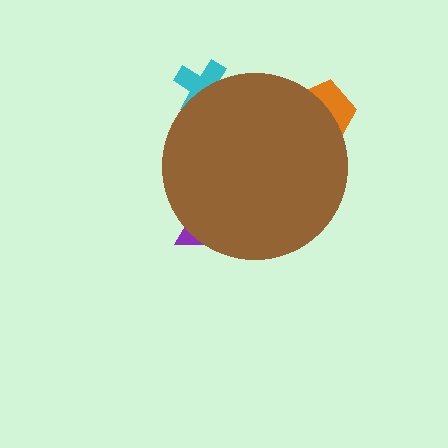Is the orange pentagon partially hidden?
Yes, the orange pentagon is partially hidden behind the brown circle.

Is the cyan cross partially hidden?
Yes, the cyan cross is partially hidden behind the brown circle.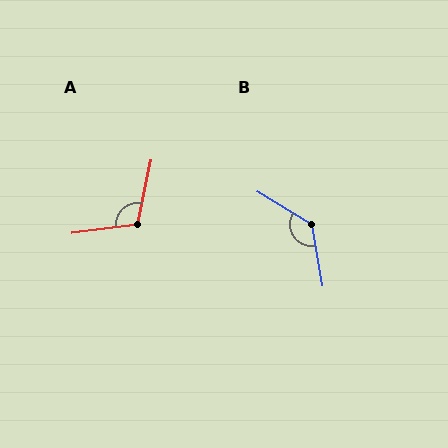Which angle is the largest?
B, at approximately 131 degrees.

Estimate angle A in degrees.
Approximately 109 degrees.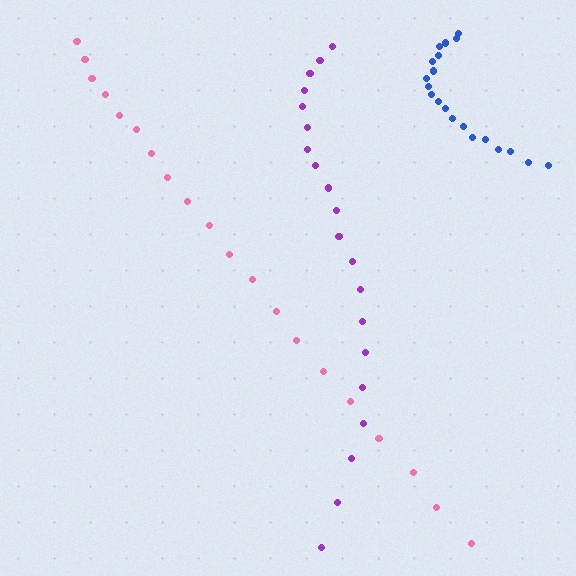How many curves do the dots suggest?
There are 3 distinct paths.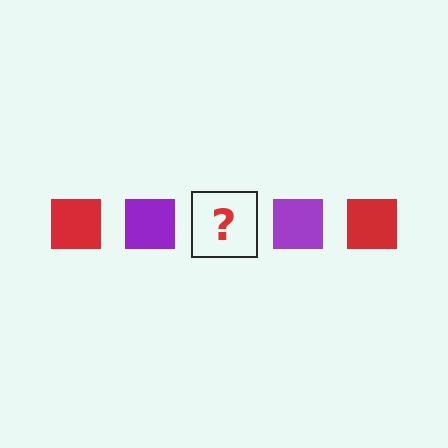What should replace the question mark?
The question mark should be replaced with a red square.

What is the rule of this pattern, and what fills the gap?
The rule is that the pattern cycles through red, purple squares. The gap should be filled with a red square.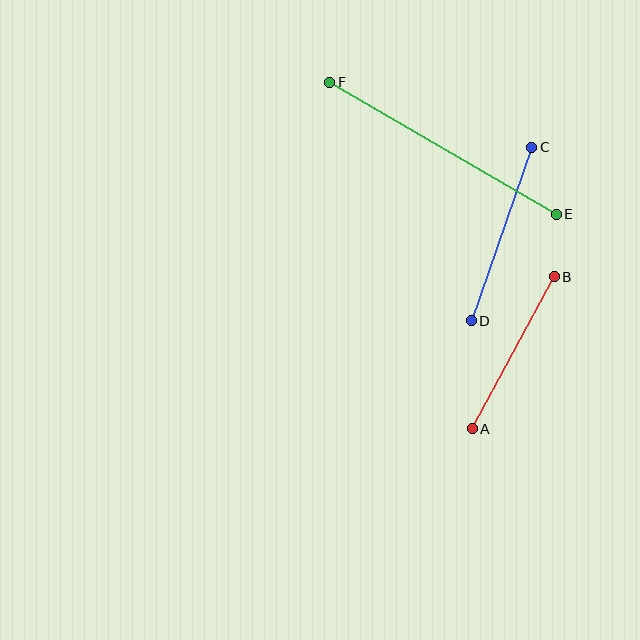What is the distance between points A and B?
The distance is approximately 172 pixels.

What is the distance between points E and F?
The distance is approximately 262 pixels.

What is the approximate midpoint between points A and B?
The midpoint is at approximately (513, 353) pixels.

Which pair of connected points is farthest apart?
Points E and F are farthest apart.